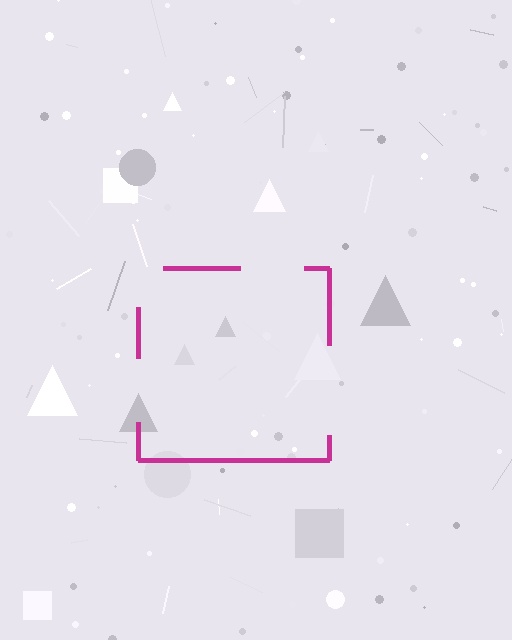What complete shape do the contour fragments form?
The contour fragments form a square.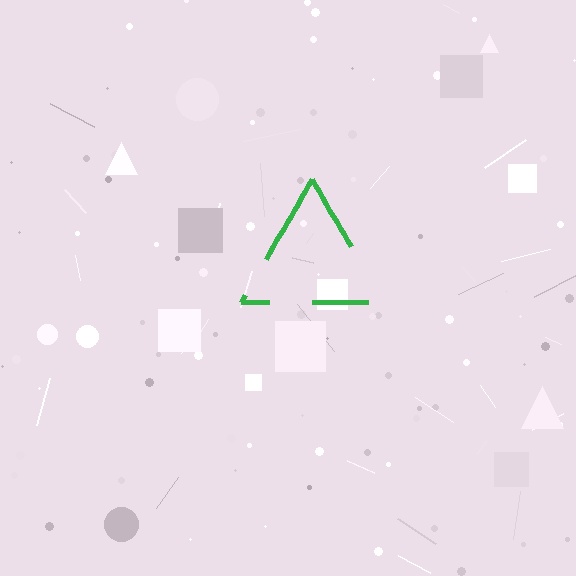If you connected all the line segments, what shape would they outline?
They would outline a triangle.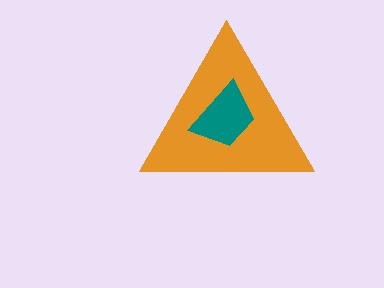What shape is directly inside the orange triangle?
The teal trapezoid.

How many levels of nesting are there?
2.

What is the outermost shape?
The orange triangle.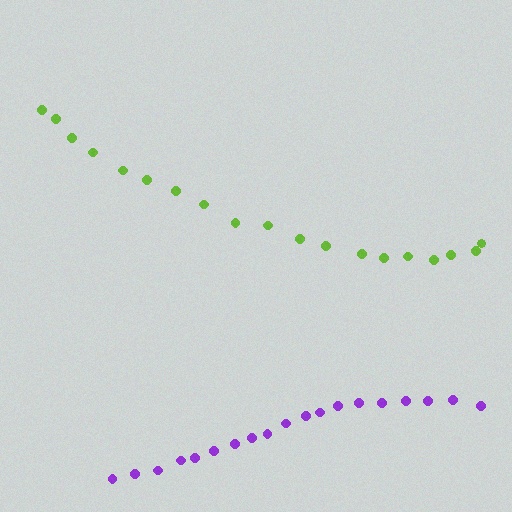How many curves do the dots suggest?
There are 2 distinct paths.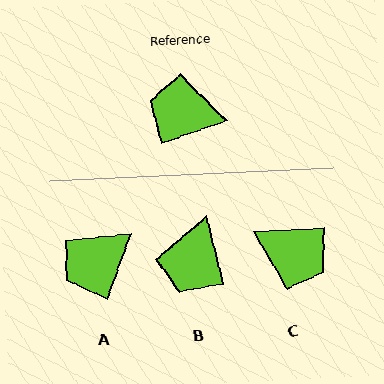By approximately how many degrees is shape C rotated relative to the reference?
Approximately 165 degrees counter-clockwise.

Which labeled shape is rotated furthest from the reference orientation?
C, about 165 degrees away.